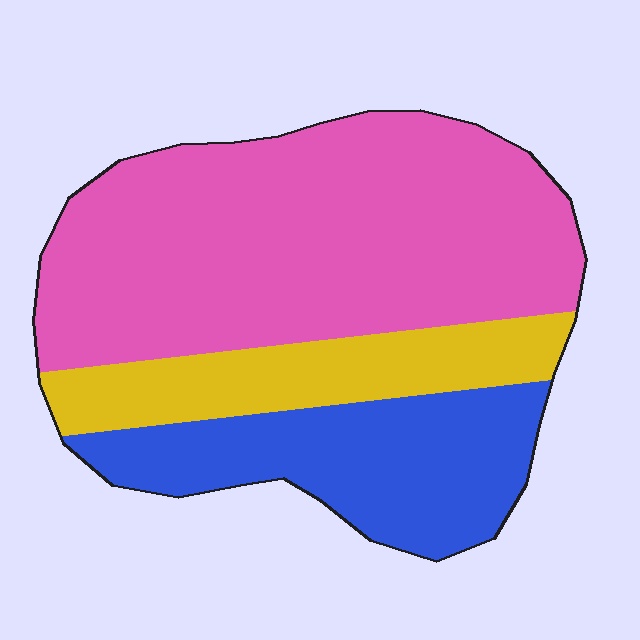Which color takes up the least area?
Yellow, at roughly 20%.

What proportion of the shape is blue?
Blue covers roughly 25% of the shape.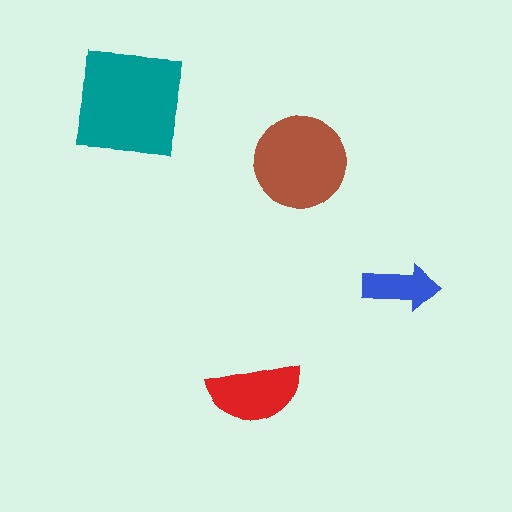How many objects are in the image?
There are 4 objects in the image.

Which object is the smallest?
The blue arrow.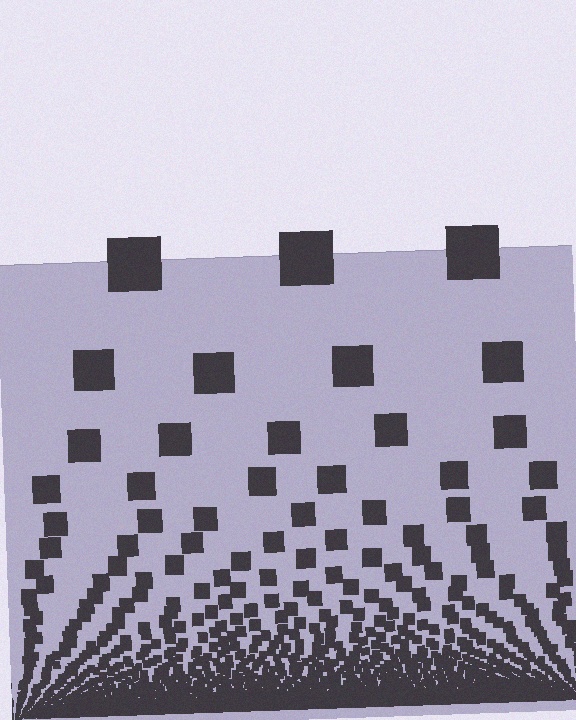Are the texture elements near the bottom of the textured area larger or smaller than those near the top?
Smaller. The gradient is inverted — elements near the bottom are smaller and denser.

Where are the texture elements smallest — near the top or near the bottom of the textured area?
Near the bottom.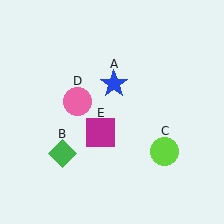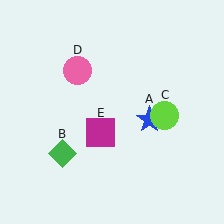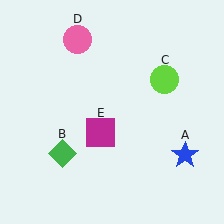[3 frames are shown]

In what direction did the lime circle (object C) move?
The lime circle (object C) moved up.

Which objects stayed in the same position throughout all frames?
Green diamond (object B) and magenta square (object E) remained stationary.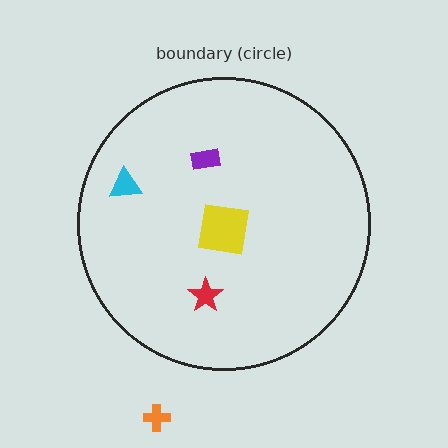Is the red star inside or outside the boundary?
Inside.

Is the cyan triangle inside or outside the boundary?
Inside.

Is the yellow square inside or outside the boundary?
Inside.